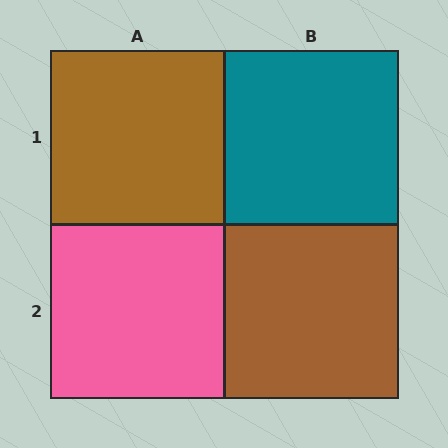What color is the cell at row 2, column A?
Pink.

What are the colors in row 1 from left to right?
Brown, teal.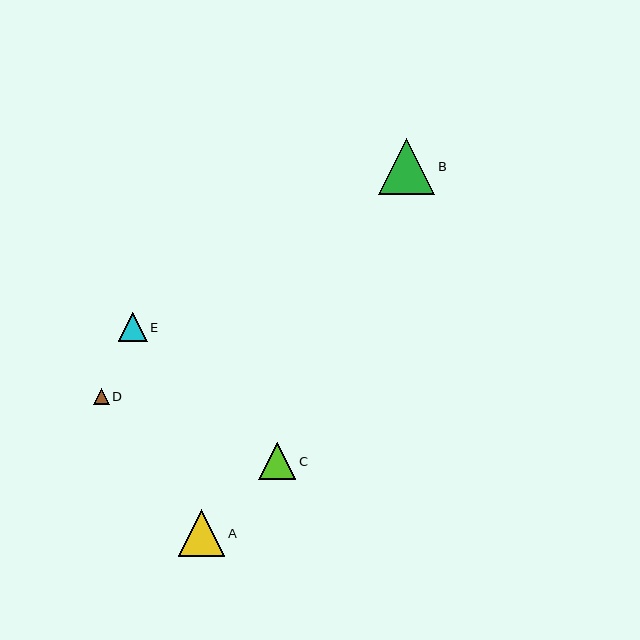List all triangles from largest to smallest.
From largest to smallest: B, A, C, E, D.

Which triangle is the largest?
Triangle B is the largest with a size of approximately 56 pixels.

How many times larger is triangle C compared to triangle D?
Triangle C is approximately 2.4 times the size of triangle D.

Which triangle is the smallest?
Triangle D is the smallest with a size of approximately 16 pixels.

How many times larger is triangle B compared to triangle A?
Triangle B is approximately 1.2 times the size of triangle A.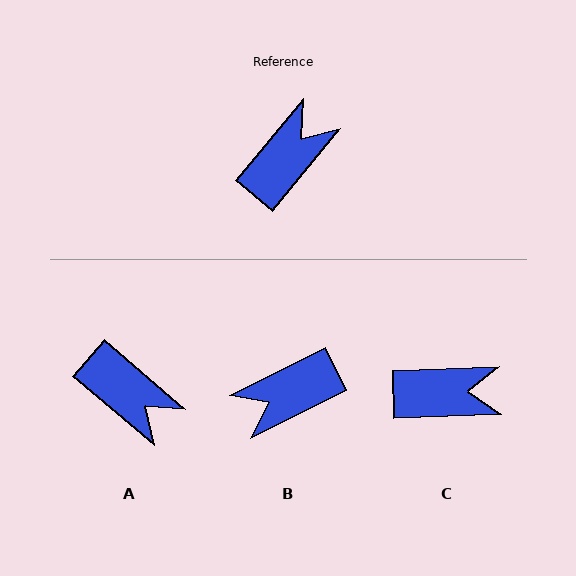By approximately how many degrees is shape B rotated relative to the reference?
Approximately 156 degrees counter-clockwise.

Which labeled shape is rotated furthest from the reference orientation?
B, about 156 degrees away.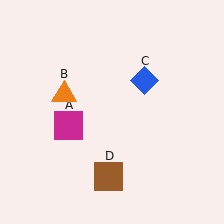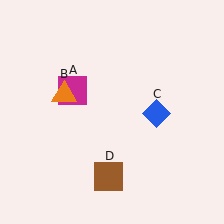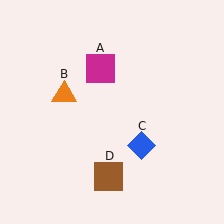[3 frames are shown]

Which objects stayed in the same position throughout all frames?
Orange triangle (object B) and brown square (object D) remained stationary.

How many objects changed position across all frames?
2 objects changed position: magenta square (object A), blue diamond (object C).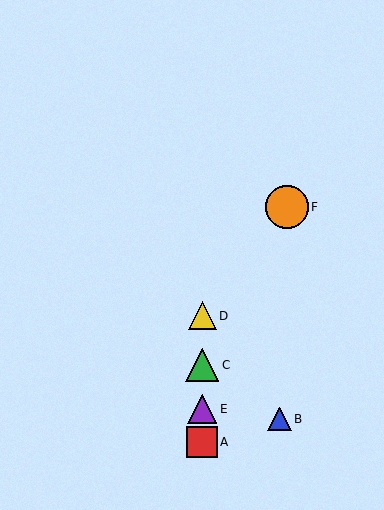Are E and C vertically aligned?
Yes, both are at x≈202.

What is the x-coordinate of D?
Object D is at x≈202.